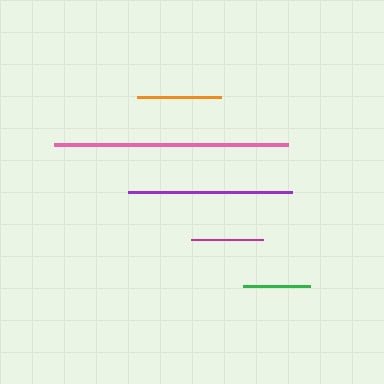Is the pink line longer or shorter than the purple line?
The pink line is longer than the purple line.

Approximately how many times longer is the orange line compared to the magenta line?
The orange line is approximately 1.2 times the length of the magenta line.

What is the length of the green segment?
The green segment is approximately 67 pixels long.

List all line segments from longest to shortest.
From longest to shortest: pink, purple, orange, magenta, green.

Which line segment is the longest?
The pink line is the longest at approximately 234 pixels.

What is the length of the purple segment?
The purple segment is approximately 164 pixels long.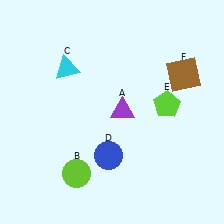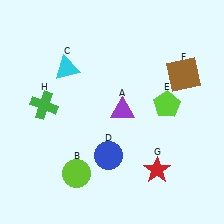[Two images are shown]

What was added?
A red star (G), a green cross (H) were added in Image 2.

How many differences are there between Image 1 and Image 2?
There are 2 differences between the two images.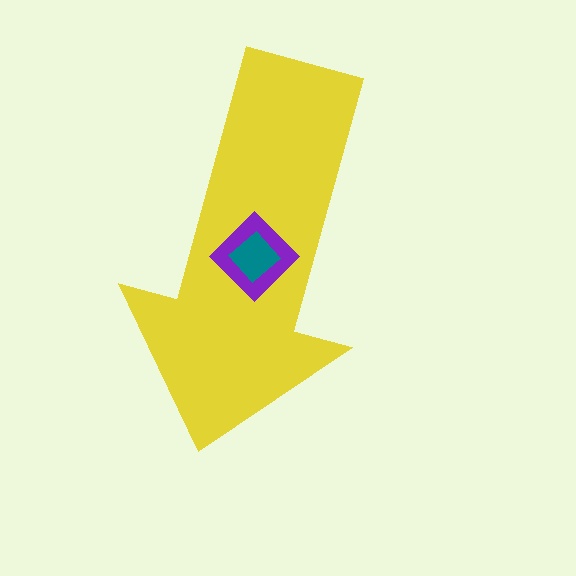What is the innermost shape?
The teal diamond.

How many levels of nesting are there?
3.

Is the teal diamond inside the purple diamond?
Yes.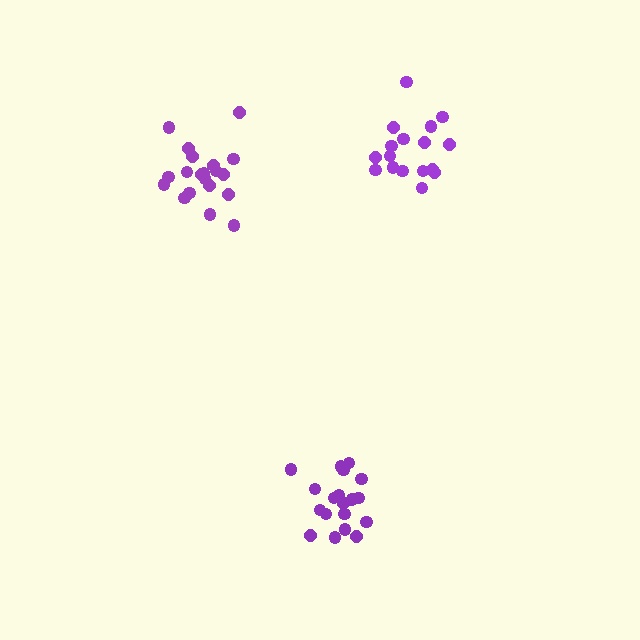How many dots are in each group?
Group 1: 17 dots, Group 2: 19 dots, Group 3: 20 dots (56 total).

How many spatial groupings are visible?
There are 3 spatial groupings.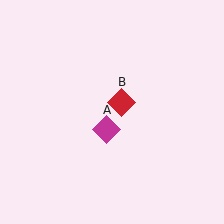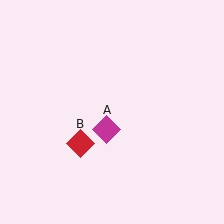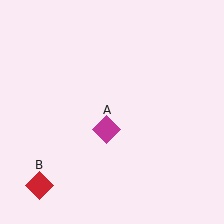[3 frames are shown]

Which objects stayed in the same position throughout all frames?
Magenta diamond (object A) remained stationary.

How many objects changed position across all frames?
1 object changed position: red diamond (object B).